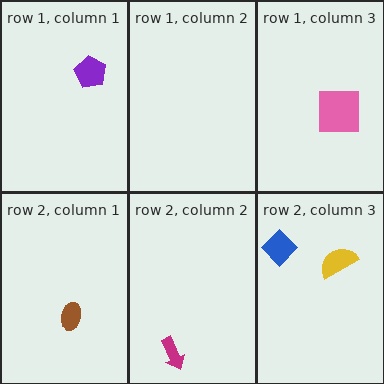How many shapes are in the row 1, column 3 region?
1.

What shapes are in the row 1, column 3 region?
The pink square.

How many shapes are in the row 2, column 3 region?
2.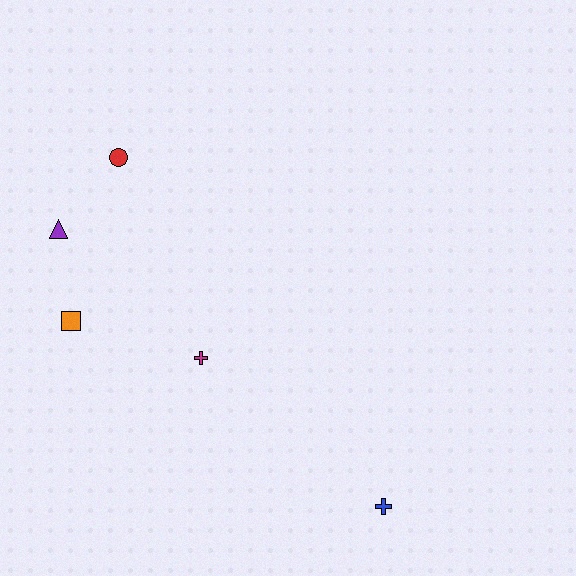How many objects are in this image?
There are 5 objects.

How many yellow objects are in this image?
There are no yellow objects.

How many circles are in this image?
There is 1 circle.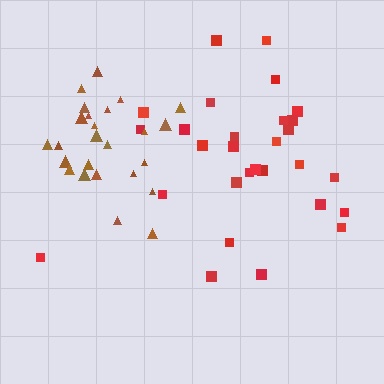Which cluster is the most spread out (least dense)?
Red.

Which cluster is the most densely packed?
Brown.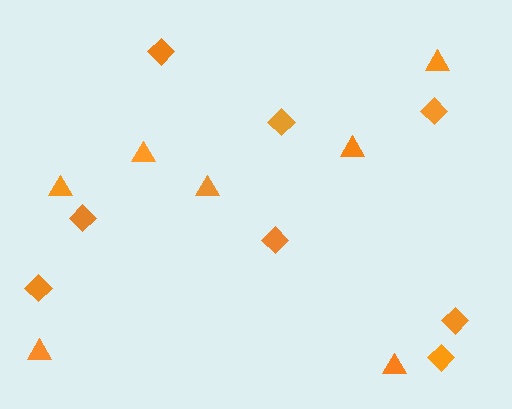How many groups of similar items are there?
There are 2 groups: one group of triangles (7) and one group of diamonds (8).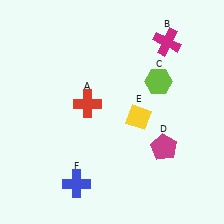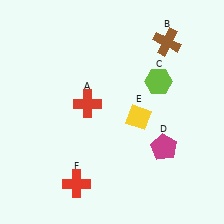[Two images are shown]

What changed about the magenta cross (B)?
In Image 1, B is magenta. In Image 2, it changed to brown.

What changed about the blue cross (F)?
In Image 1, F is blue. In Image 2, it changed to red.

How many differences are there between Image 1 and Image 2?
There are 2 differences between the two images.